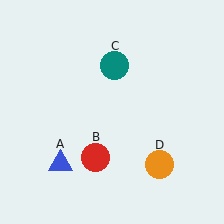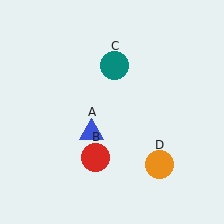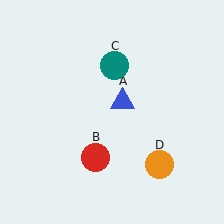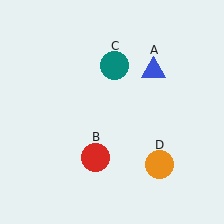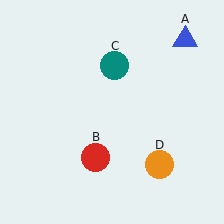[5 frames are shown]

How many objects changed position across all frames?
1 object changed position: blue triangle (object A).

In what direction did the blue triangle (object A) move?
The blue triangle (object A) moved up and to the right.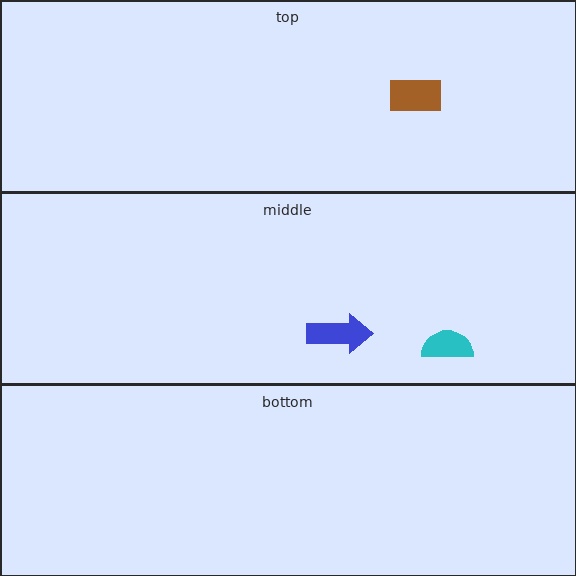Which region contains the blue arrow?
The middle region.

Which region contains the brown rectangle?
The top region.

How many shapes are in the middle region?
2.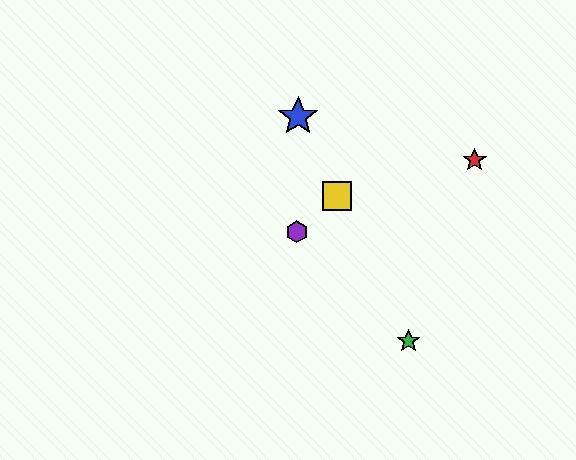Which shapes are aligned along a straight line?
The blue star, the green star, the yellow square are aligned along a straight line.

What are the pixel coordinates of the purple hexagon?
The purple hexagon is at (297, 232).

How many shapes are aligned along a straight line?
3 shapes (the blue star, the green star, the yellow square) are aligned along a straight line.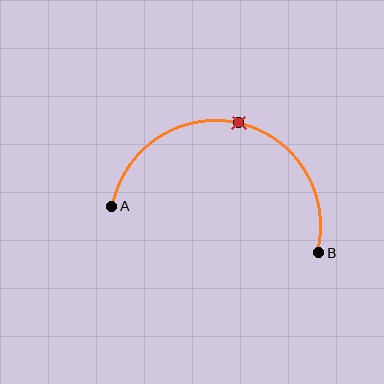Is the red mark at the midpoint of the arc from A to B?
Yes. The red mark lies on the arc at equal arc-length from both A and B — it is the arc midpoint.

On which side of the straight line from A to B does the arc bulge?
The arc bulges above the straight line connecting A and B.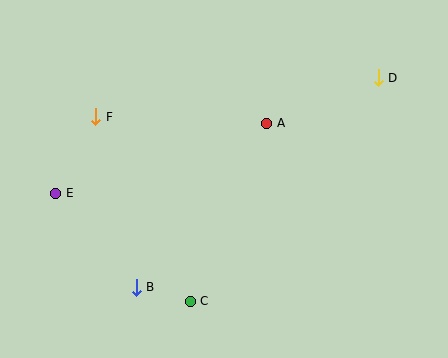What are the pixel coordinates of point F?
Point F is at (96, 117).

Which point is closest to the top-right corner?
Point D is closest to the top-right corner.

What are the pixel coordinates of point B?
Point B is at (136, 287).